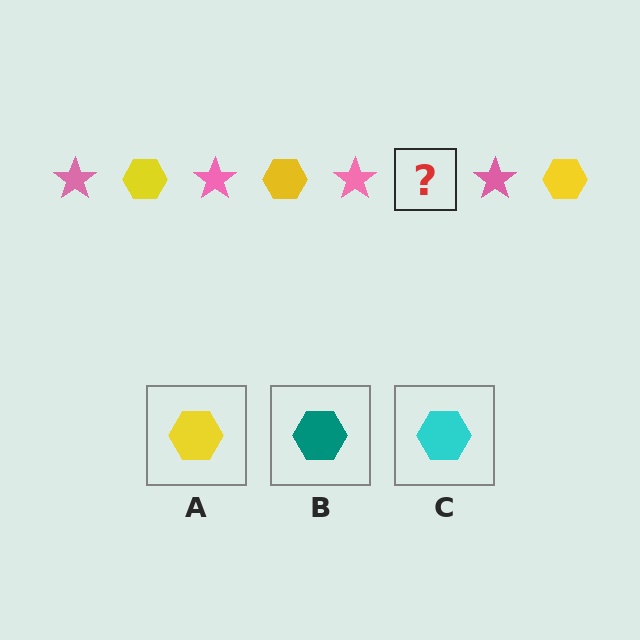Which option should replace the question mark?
Option A.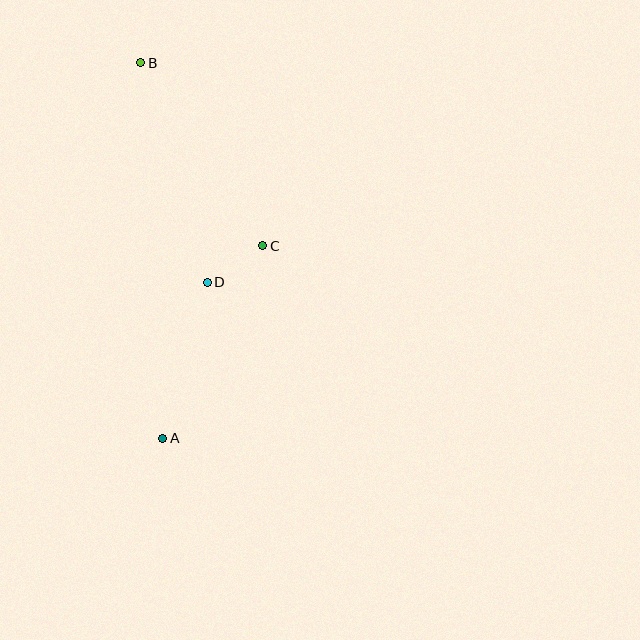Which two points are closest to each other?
Points C and D are closest to each other.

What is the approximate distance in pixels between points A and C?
The distance between A and C is approximately 217 pixels.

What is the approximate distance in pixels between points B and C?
The distance between B and C is approximately 220 pixels.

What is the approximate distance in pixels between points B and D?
The distance between B and D is approximately 229 pixels.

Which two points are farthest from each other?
Points A and B are farthest from each other.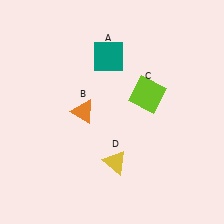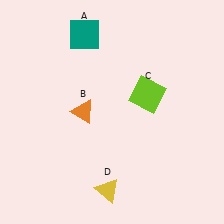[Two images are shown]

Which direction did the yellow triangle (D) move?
The yellow triangle (D) moved down.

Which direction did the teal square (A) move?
The teal square (A) moved left.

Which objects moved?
The objects that moved are: the teal square (A), the yellow triangle (D).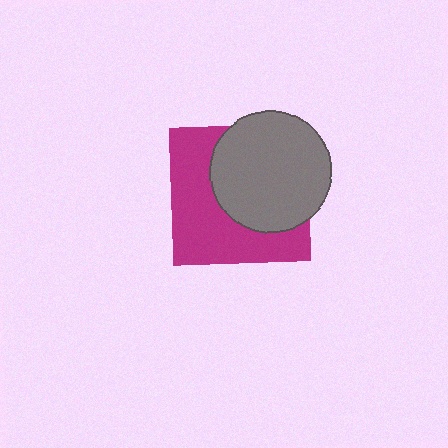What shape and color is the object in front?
The object in front is a gray circle.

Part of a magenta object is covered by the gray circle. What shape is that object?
It is a square.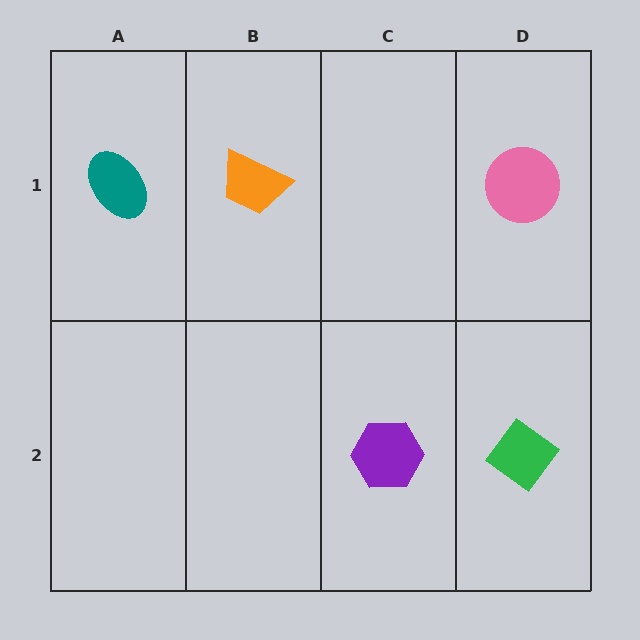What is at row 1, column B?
An orange trapezoid.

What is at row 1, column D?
A pink circle.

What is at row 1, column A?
A teal ellipse.